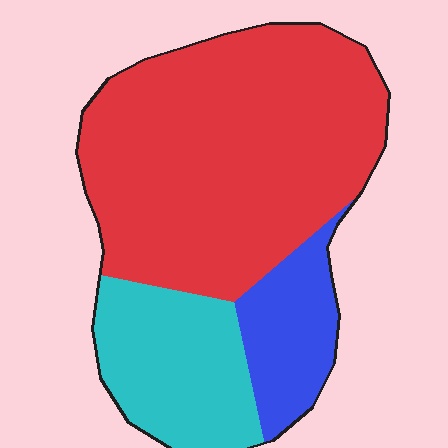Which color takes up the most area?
Red, at roughly 65%.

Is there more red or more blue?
Red.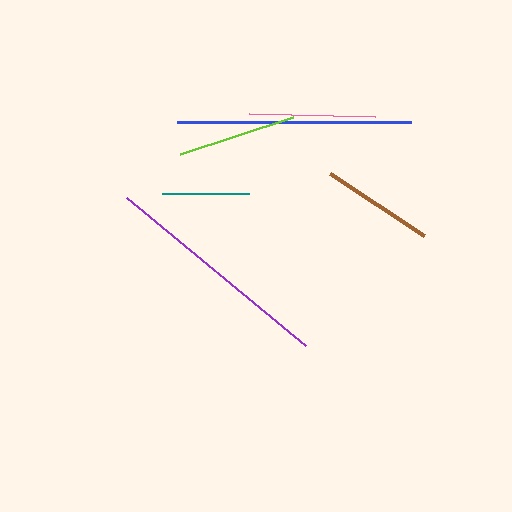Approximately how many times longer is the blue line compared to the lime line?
The blue line is approximately 2.0 times the length of the lime line.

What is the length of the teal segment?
The teal segment is approximately 87 pixels long.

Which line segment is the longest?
The blue line is the longest at approximately 234 pixels.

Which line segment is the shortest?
The teal line is the shortest at approximately 87 pixels.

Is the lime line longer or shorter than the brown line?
The lime line is longer than the brown line.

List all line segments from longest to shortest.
From longest to shortest: blue, purple, pink, lime, brown, teal.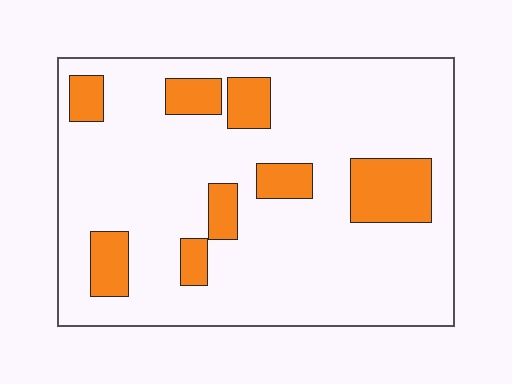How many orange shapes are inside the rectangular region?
8.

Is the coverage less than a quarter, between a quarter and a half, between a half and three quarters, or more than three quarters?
Less than a quarter.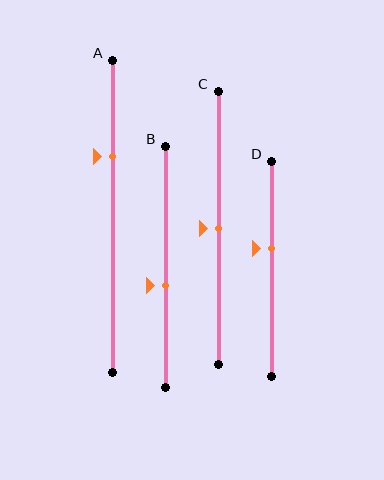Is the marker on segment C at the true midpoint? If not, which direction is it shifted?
Yes, the marker on segment C is at the true midpoint.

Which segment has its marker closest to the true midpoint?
Segment C has its marker closest to the true midpoint.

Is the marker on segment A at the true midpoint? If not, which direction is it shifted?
No, the marker on segment A is shifted upward by about 19% of the segment length.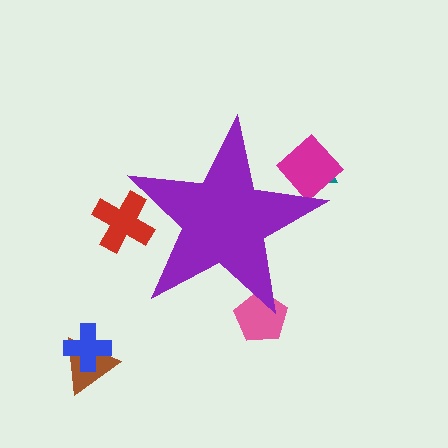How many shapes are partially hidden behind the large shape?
4 shapes are partially hidden.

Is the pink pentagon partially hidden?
Yes, the pink pentagon is partially hidden behind the purple star.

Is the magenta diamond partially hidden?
Yes, the magenta diamond is partially hidden behind the purple star.